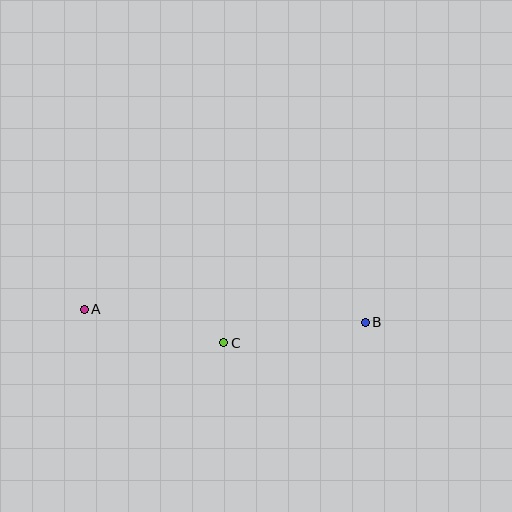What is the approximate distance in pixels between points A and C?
The distance between A and C is approximately 143 pixels.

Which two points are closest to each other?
Points B and C are closest to each other.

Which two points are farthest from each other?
Points A and B are farthest from each other.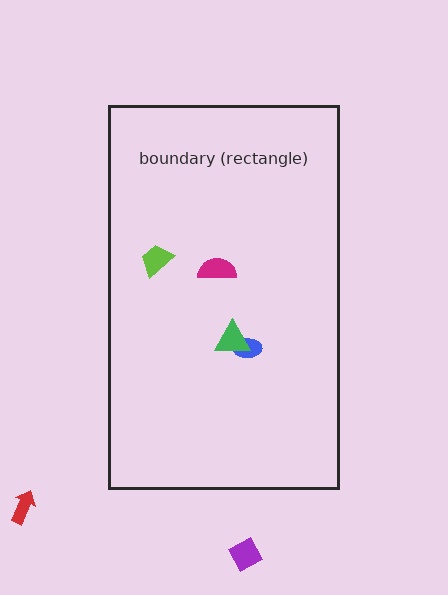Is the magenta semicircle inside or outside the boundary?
Inside.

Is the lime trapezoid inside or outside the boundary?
Inside.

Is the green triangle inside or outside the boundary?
Inside.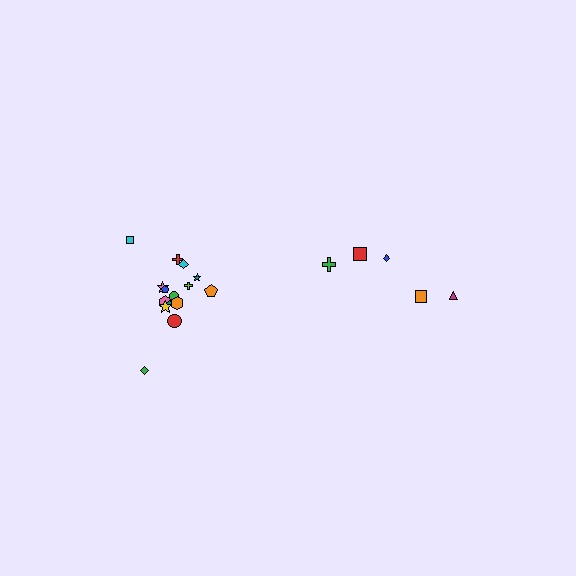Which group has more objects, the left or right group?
The left group.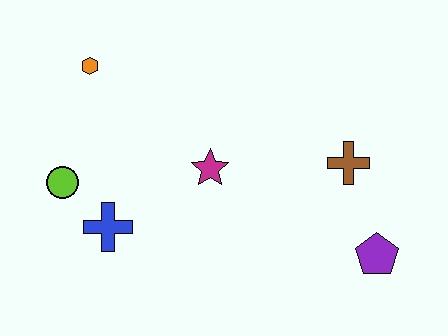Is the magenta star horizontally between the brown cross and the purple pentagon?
No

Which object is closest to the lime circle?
The blue cross is closest to the lime circle.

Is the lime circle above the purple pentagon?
Yes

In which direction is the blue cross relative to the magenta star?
The blue cross is to the left of the magenta star.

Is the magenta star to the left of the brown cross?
Yes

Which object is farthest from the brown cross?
The lime circle is farthest from the brown cross.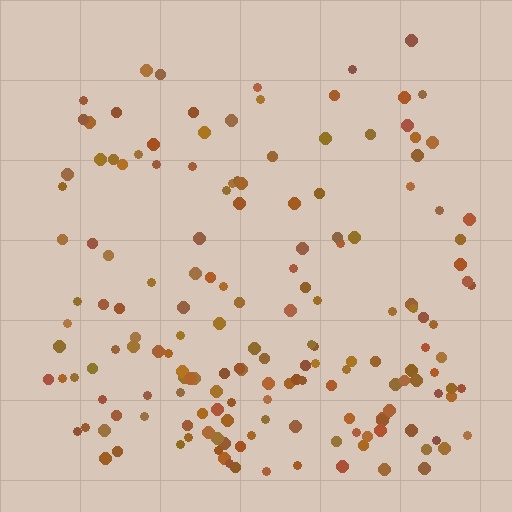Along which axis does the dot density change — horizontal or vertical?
Vertical.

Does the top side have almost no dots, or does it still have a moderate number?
Still a moderate number, just noticeably fewer than the bottom.